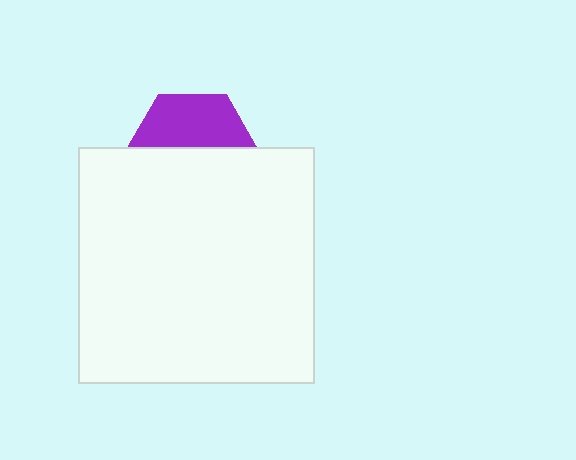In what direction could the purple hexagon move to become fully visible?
The purple hexagon could move up. That would shift it out from behind the white square entirely.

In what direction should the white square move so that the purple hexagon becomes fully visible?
The white square should move down. That is the shortest direction to clear the overlap and leave the purple hexagon fully visible.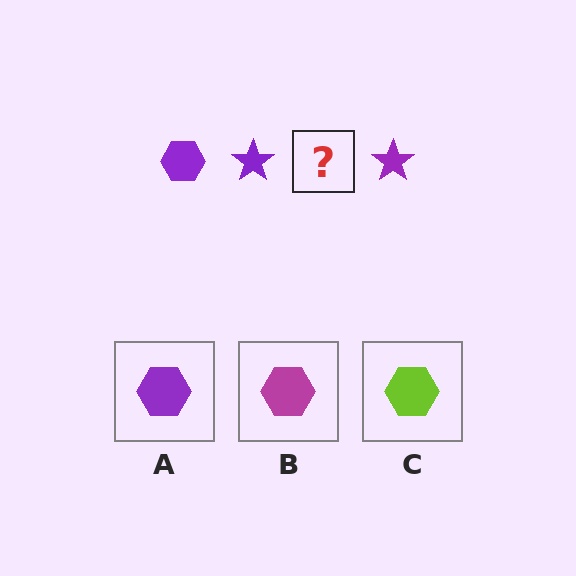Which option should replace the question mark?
Option A.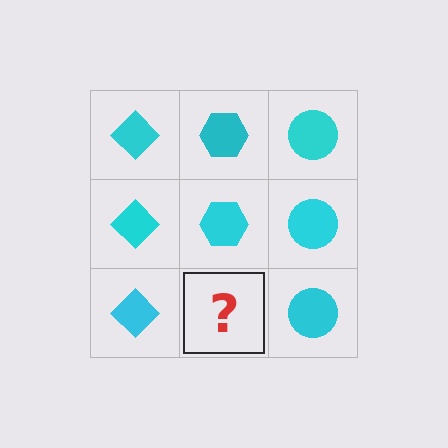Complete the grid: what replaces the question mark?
The question mark should be replaced with a cyan hexagon.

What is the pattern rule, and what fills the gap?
The rule is that each column has a consistent shape. The gap should be filled with a cyan hexagon.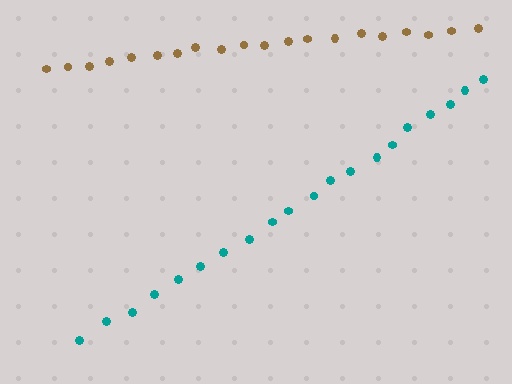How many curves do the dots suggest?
There are 2 distinct paths.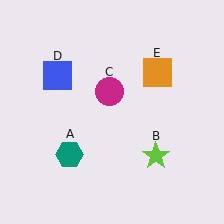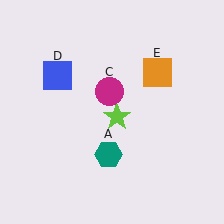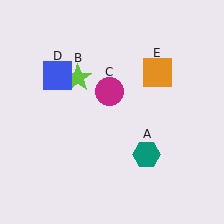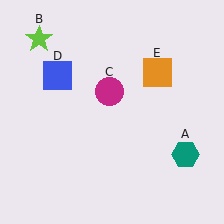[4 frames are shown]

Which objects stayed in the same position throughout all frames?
Magenta circle (object C) and blue square (object D) and orange square (object E) remained stationary.